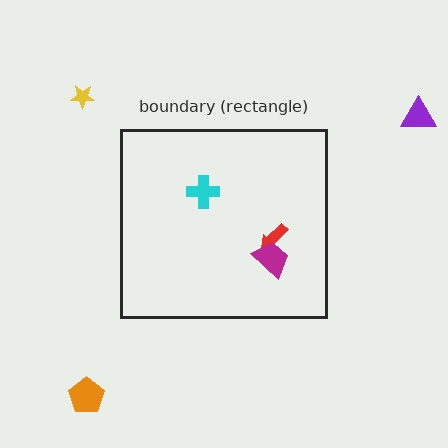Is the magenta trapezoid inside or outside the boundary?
Inside.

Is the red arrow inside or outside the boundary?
Inside.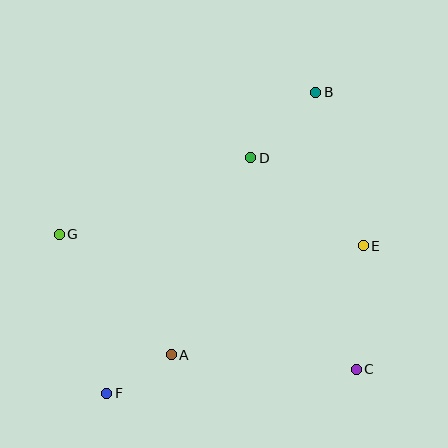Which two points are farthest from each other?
Points B and F are farthest from each other.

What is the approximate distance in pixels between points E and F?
The distance between E and F is approximately 296 pixels.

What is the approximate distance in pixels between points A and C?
The distance between A and C is approximately 186 pixels.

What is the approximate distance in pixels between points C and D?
The distance between C and D is approximately 236 pixels.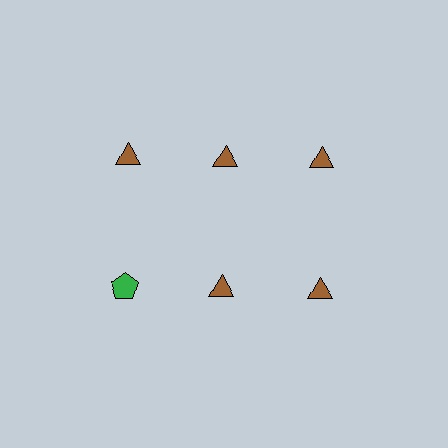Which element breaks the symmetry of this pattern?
The green pentagon in the second row, leftmost column breaks the symmetry. All other shapes are brown triangles.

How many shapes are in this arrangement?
There are 6 shapes arranged in a grid pattern.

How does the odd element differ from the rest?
It differs in both color (green instead of brown) and shape (pentagon instead of triangle).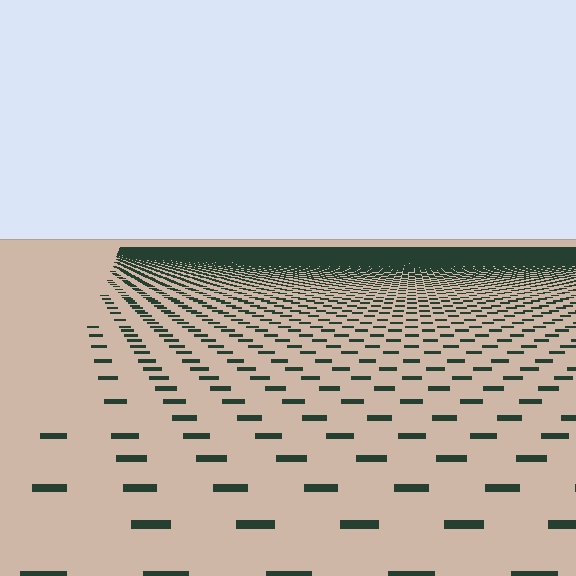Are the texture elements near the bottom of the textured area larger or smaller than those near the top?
Larger. Near the bottom, elements are closer to the viewer and appear at a bigger on-screen size.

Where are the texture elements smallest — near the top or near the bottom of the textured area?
Near the top.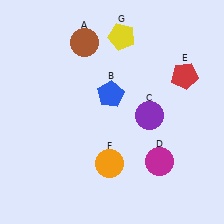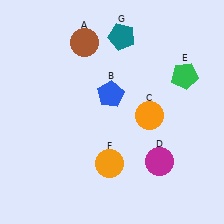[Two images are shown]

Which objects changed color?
C changed from purple to orange. E changed from red to green. G changed from yellow to teal.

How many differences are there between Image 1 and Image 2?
There are 3 differences between the two images.